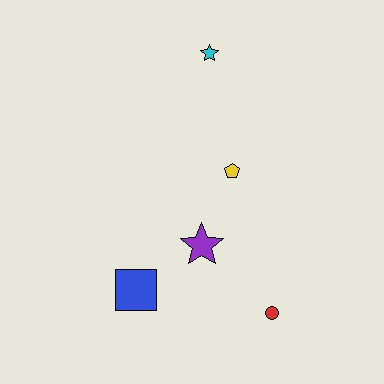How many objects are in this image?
There are 5 objects.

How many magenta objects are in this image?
There are no magenta objects.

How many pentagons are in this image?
There is 1 pentagon.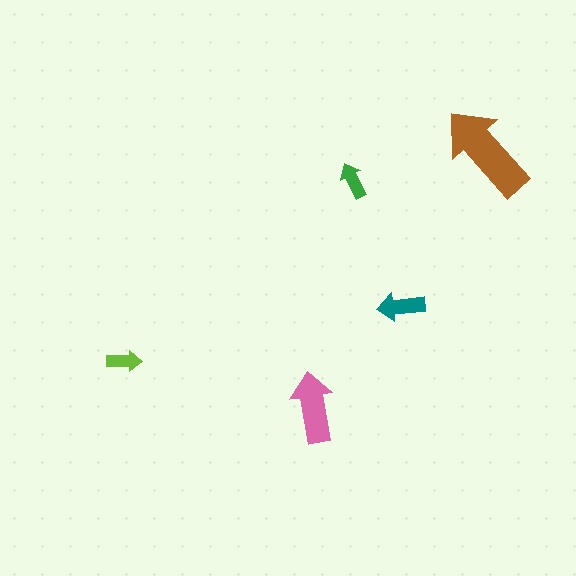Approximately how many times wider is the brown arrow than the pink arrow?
About 1.5 times wider.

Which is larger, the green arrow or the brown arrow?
The brown one.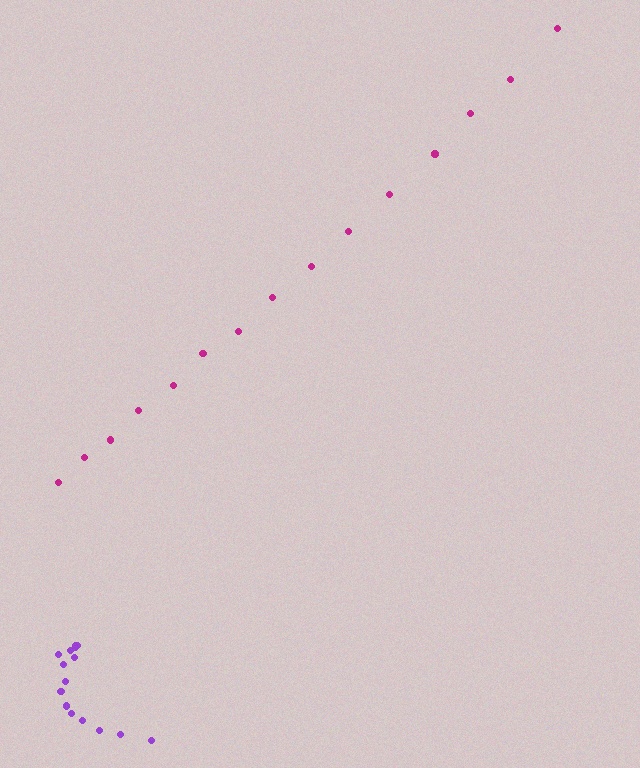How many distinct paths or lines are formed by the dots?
There are 2 distinct paths.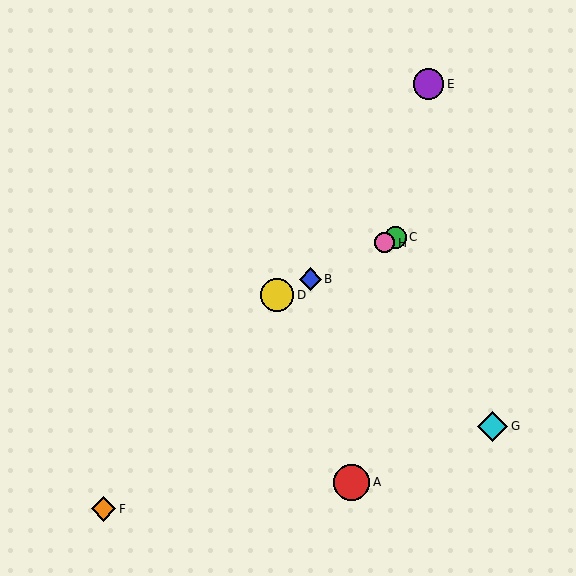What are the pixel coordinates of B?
Object B is at (310, 279).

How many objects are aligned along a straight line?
4 objects (B, C, D, H) are aligned along a straight line.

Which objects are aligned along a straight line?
Objects B, C, D, H are aligned along a straight line.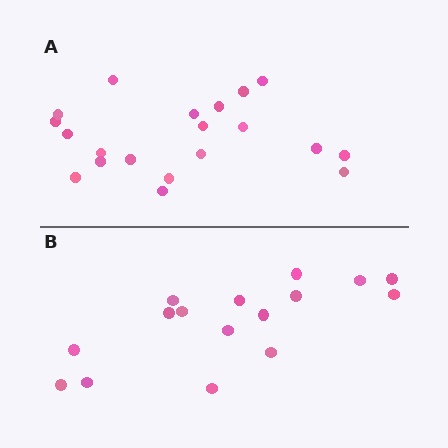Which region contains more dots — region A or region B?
Region A (the top region) has more dots.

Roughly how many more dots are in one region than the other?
Region A has about 4 more dots than region B.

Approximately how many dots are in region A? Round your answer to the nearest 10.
About 20 dots.